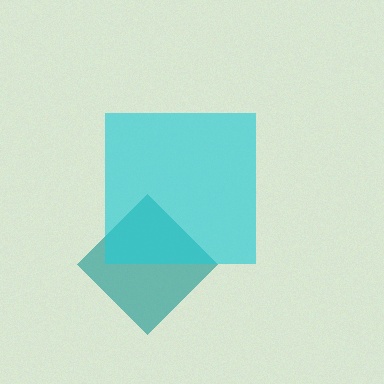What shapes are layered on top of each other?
The layered shapes are: a teal diamond, a cyan square.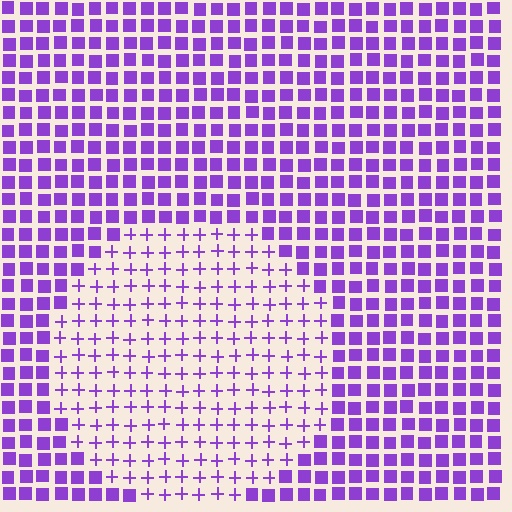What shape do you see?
I see a circle.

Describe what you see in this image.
The image is filled with small purple elements arranged in a uniform grid. A circle-shaped region contains plus signs, while the surrounding area contains squares. The boundary is defined purely by the change in element shape.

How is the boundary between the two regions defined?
The boundary is defined by a change in element shape: plus signs inside vs. squares outside. All elements share the same color and spacing.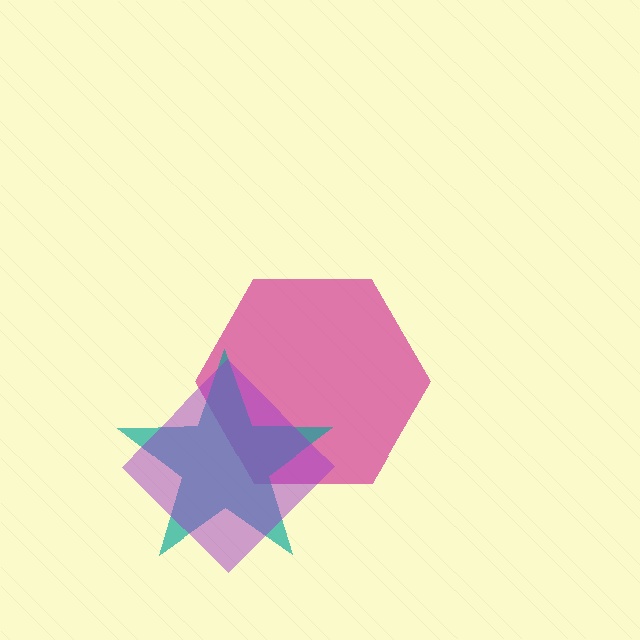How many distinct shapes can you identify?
There are 3 distinct shapes: a magenta hexagon, a teal star, a purple diamond.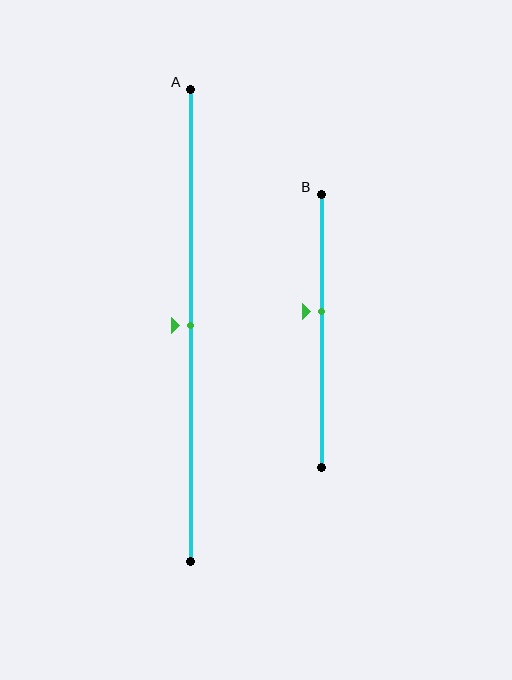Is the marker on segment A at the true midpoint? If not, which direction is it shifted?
Yes, the marker on segment A is at the true midpoint.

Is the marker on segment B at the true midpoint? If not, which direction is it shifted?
No, the marker on segment B is shifted upward by about 7% of the segment length.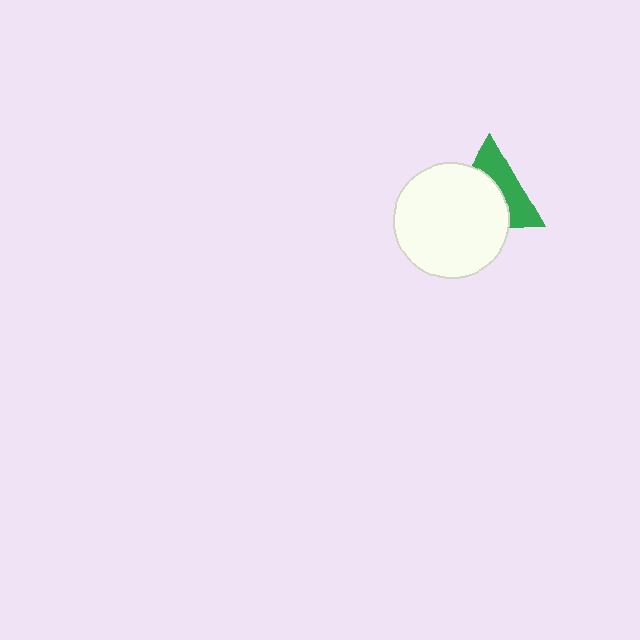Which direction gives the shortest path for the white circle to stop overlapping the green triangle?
Moving toward the lower-left gives the shortest separation.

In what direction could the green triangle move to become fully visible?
The green triangle could move toward the upper-right. That would shift it out from behind the white circle entirely.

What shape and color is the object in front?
The object in front is a white circle.